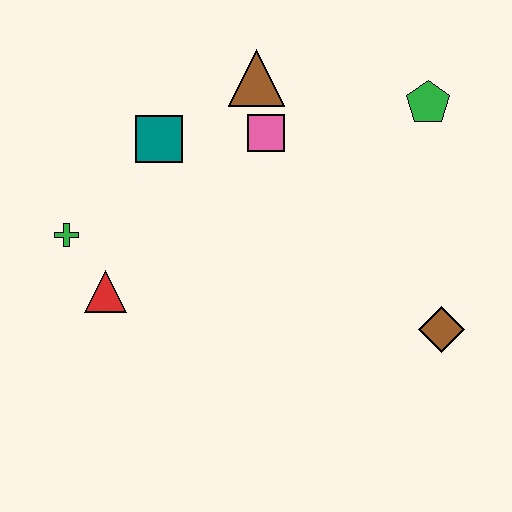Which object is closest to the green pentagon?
The pink square is closest to the green pentagon.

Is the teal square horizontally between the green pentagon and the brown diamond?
No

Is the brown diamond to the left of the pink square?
No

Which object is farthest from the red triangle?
The green pentagon is farthest from the red triangle.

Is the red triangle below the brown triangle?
Yes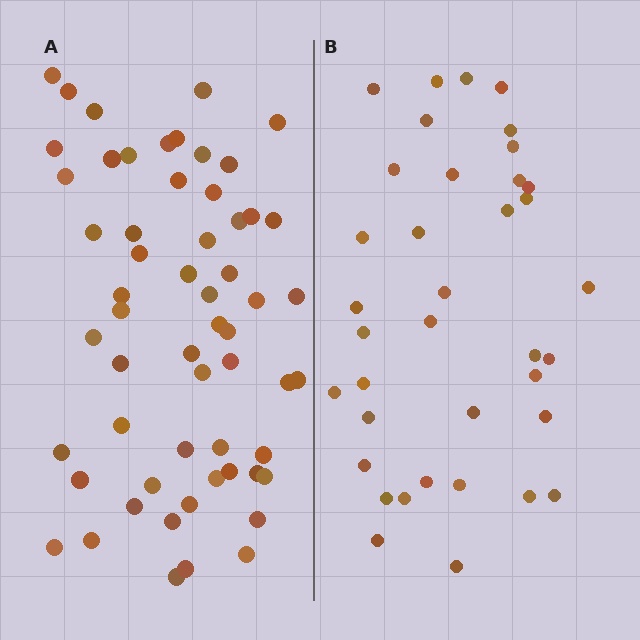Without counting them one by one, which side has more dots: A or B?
Region A (the left region) has more dots.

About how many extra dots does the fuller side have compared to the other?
Region A has approximately 20 more dots than region B.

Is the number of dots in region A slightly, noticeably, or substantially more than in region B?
Region A has substantially more. The ratio is roughly 1.6 to 1.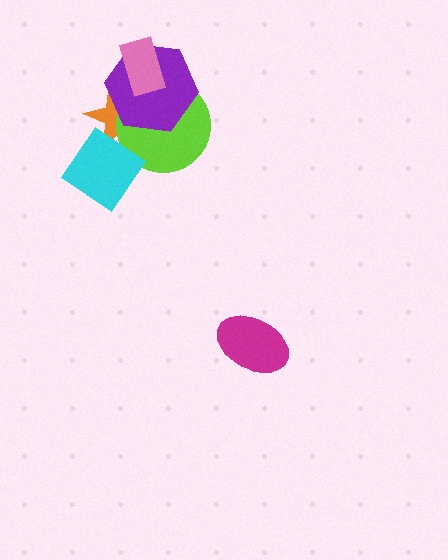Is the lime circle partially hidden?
Yes, it is partially covered by another shape.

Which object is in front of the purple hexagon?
The pink rectangle is in front of the purple hexagon.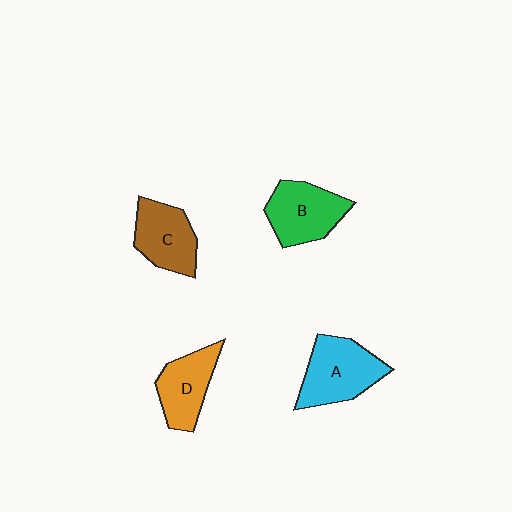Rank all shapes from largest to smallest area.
From largest to smallest: A (cyan), B (green), C (brown), D (orange).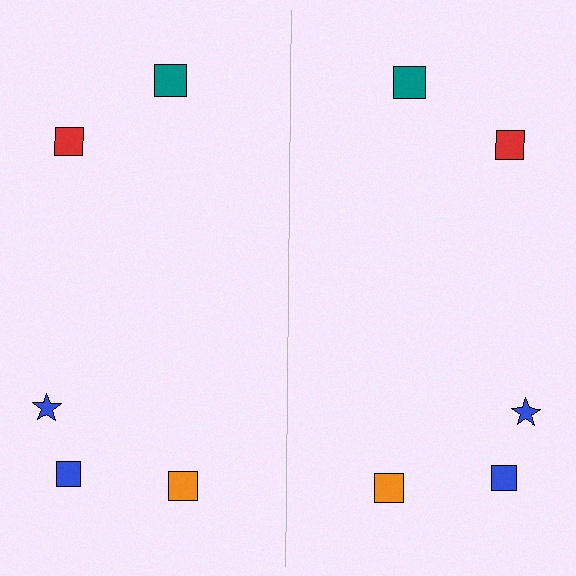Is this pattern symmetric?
Yes, this pattern has bilateral (reflection) symmetry.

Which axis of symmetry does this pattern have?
The pattern has a vertical axis of symmetry running through the center of the image.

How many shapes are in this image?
There are 10 shapes in this image.